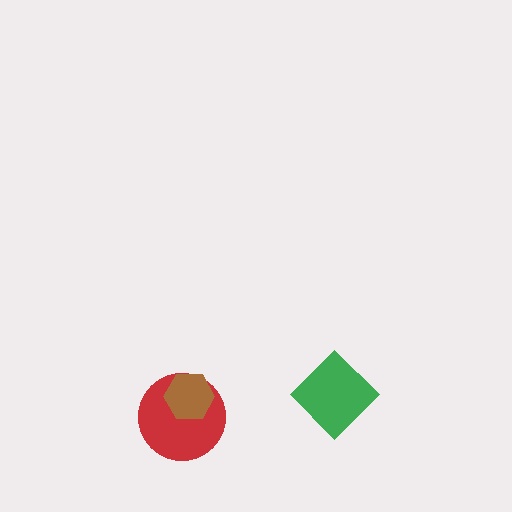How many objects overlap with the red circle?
1 object overlaps with the red circle.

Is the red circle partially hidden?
Yes, it is partially covered by another shape.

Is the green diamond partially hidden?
No, no other shape covers it.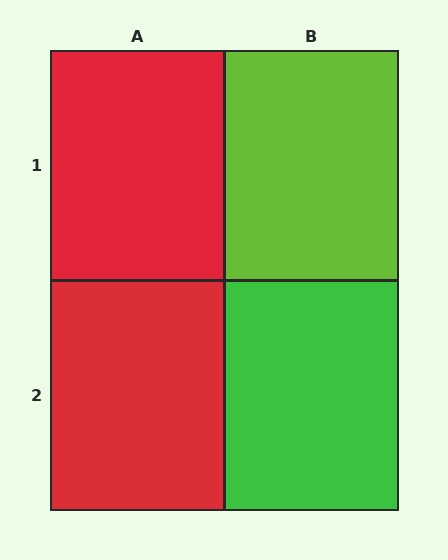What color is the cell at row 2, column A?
Red.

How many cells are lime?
1 cell is lime.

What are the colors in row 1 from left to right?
Red, lime.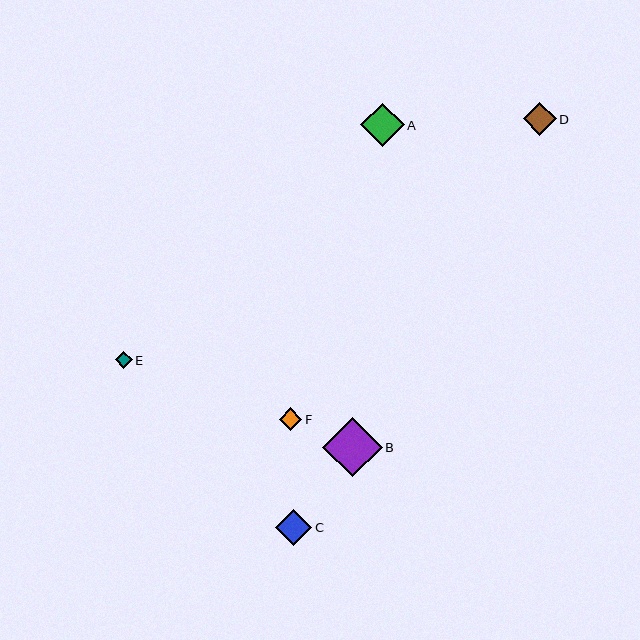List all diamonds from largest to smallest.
From largest to smallest: B, A, C, D, F, E.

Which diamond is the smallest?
Diamond E is the smallest with a size of approximately 17 pixels.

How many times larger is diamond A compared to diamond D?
Diamond A is approximately 1.3 times the size of diamond D.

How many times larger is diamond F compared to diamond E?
Diamond F is approximately 1.3 times the size of diamond E.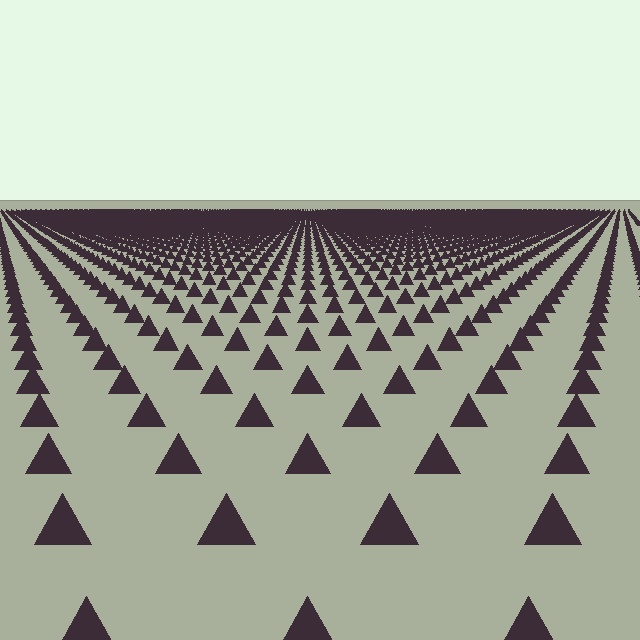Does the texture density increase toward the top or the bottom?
Density increases toward the top.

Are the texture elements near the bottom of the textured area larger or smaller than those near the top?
Larger. Near the bottom, elements are closer to the viewer and appear at a bigger on-screen size.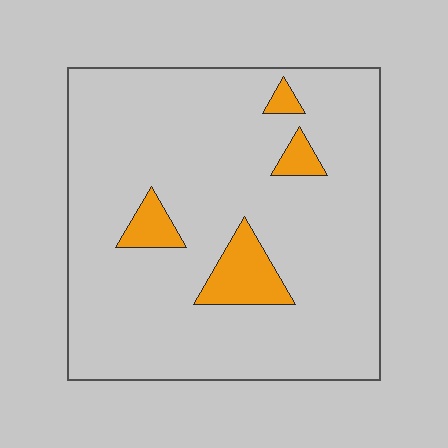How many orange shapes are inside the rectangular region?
4.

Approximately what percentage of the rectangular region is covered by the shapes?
Approximately 10%.